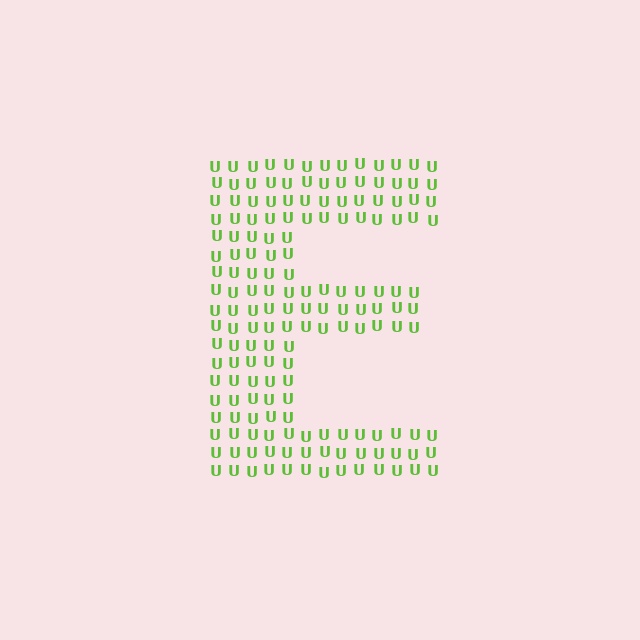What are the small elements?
The small elements are letter U's.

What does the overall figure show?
The overall figure shows the letter E.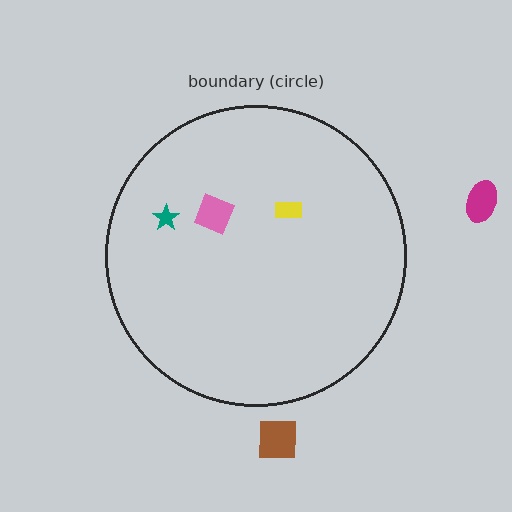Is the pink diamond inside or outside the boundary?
Inside.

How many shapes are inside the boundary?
3 inside, 2 outside.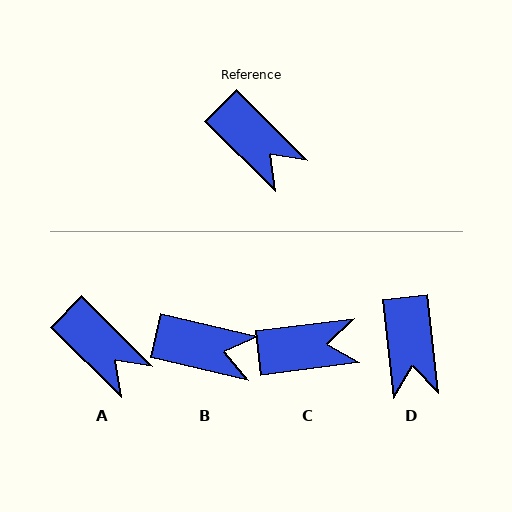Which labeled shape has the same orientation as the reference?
A.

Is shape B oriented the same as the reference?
No, it is off by about 32 degrees.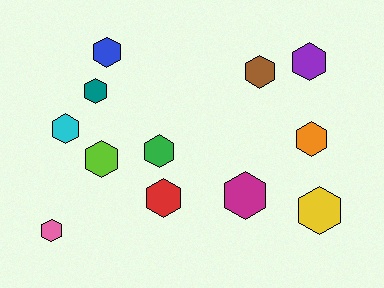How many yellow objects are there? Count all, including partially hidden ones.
There is 1 yellow object.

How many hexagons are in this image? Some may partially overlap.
There are 12 hexagons.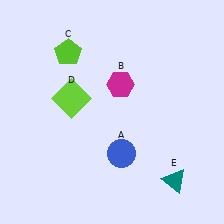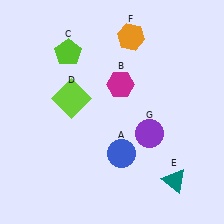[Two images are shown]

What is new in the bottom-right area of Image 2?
A purple circle (G) was added in the bottom-right area of Image 2.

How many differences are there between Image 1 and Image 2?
There are 2 differences between the two images.